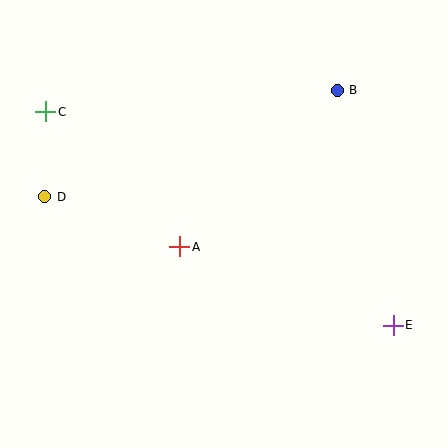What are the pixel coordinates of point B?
Point B is at (337, 90).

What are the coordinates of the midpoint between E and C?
The midpoint between E and C is at (220, 219).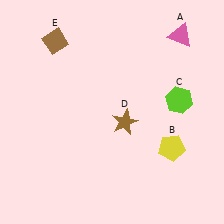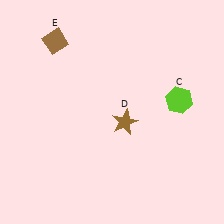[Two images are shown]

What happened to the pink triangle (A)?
The pink triangle (A) was removed in Image 2. It was in the top-right area of Image 1.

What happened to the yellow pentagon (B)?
The yellow pentagon (B) was removed in Image 2. It was in the bottom-right area of Image 1.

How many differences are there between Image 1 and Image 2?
There are 2 differences between the two images.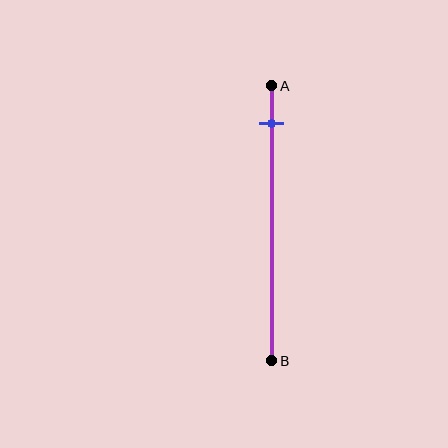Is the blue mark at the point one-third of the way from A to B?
No, the mark is at about 15% from A, not at the 33% one-third point.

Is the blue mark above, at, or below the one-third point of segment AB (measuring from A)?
The blue mark is above the one-third point of segment AB.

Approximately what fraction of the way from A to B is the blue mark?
The blue mark is approximately 15% of the way from A to B.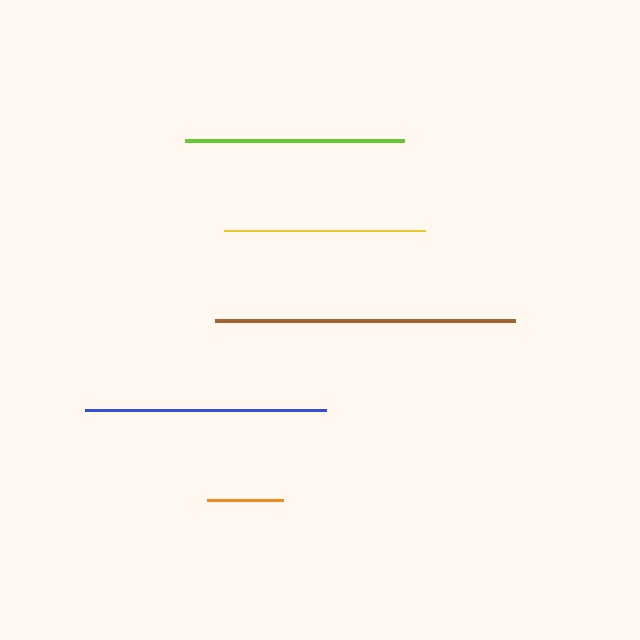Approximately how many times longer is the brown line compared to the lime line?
The brown line is approximately 1.4 times the length of the lime line.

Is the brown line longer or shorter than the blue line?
The brown line is longer than the blue line.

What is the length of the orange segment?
The orange segment is approximately 77 pixels long.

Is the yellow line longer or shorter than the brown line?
The brown line is longer than the yellow line.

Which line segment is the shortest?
The orange line is the shortest at approximately 77 pixels.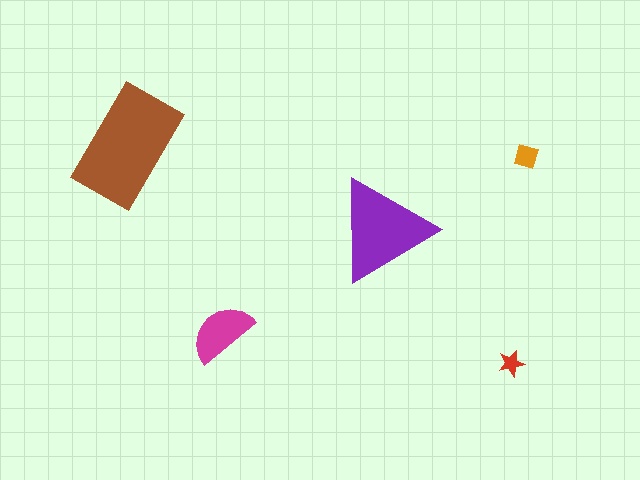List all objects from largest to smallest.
The brown rectangle, the purple triangle, the magenta semicircle, the orange diamond, the red star.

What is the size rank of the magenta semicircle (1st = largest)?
3rd.